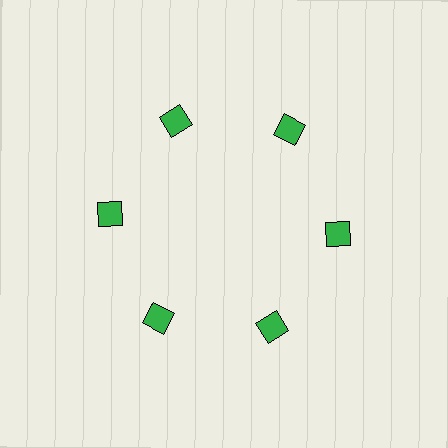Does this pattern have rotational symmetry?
Yes, this pattern has 6-fold rotational symmetry. It looks the same after rotating 60 degrees around the center.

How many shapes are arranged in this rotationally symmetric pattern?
There are 6 shapes, arranged in 6 groups of 1.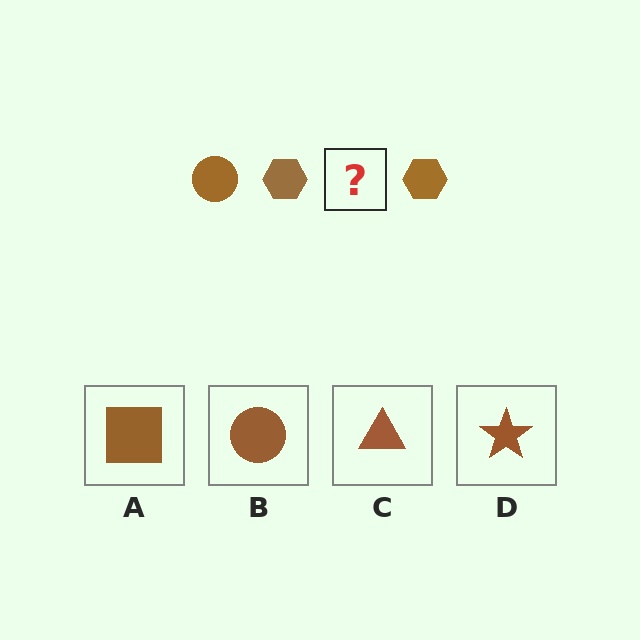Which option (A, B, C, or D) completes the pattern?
B.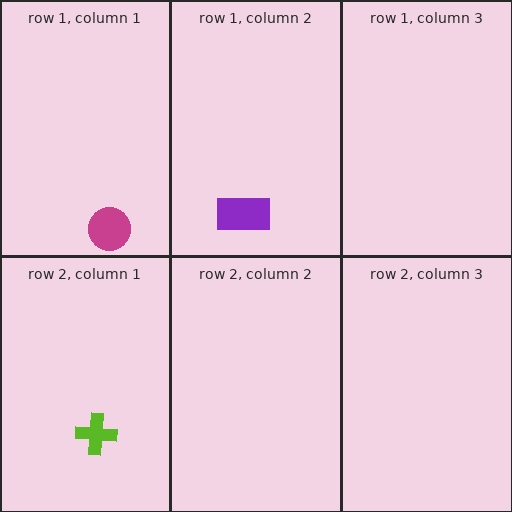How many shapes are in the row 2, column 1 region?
1.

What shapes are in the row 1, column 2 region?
The purple rectangle.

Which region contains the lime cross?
The row 2, column 1 region.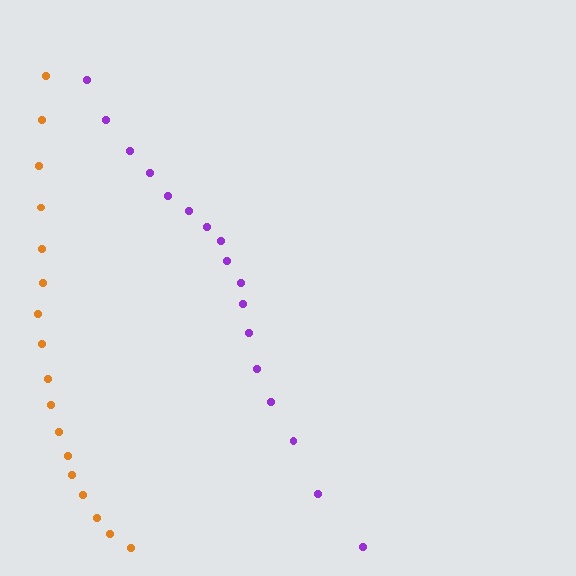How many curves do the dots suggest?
There are 2 distinct paths.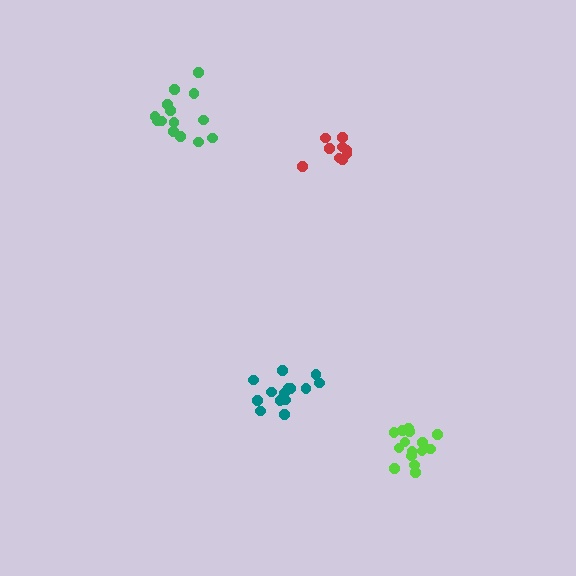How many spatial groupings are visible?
There are 4 spatial groupings.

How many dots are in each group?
Group 1: 15 dots, Group 2: 9 dots, Group 3: 14 dots, Group 4: 14 dots (52 total).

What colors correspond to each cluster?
The clusters are colored: lime, red, teal, green.